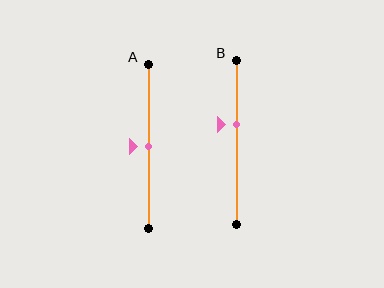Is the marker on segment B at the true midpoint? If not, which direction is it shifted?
No, the marker on segment B is shifted upward by about 11% of the segment length.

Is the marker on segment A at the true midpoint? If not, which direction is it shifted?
Yes, the marker on segment A is at the true midpoint.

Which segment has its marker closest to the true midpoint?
Segment A has its marker closest to the true midpoint.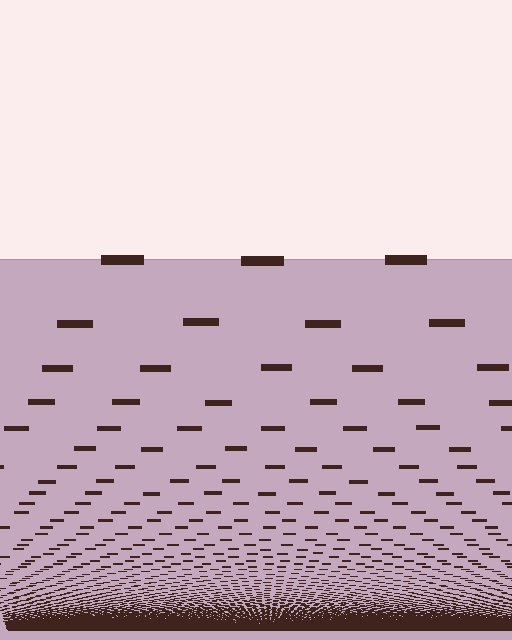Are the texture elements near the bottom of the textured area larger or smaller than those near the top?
Smaller. The gradient is inverted — elements near the bottom are smaller and denser.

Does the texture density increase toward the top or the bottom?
Density increases toward the bottom.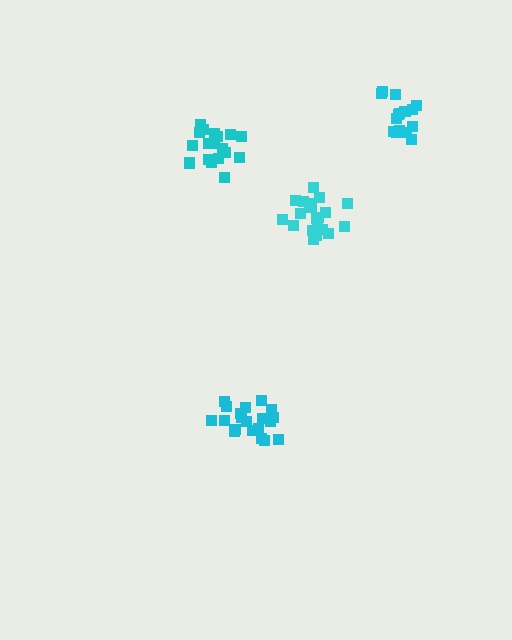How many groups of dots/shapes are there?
There are 4 groups.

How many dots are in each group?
Group 1: 15 dots, Group 2: 20 dots, Group 3: 18 dots, Group 4: 20 dots (73 total).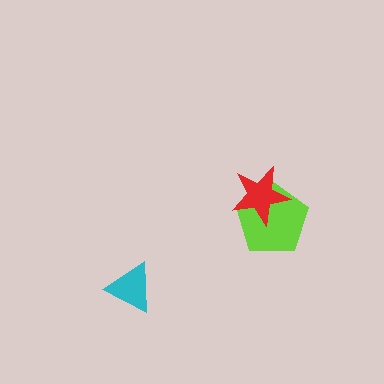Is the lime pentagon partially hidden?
Yes, it is partially covered by another shape.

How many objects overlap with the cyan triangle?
0 objects overlap with the cyan triangle.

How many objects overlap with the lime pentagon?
1 object overlaps with the lime pentagon.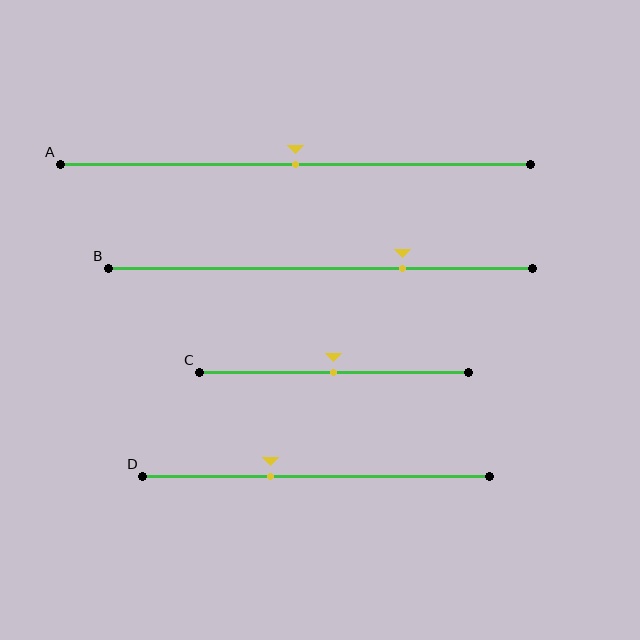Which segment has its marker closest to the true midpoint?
Segment A has its marker closest to the true midpoint.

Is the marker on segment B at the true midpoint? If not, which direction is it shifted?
No, the marker on segment B is shifted to the right by about 19% of the segment length.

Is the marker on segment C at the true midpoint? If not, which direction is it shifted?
Yes, the marker on segment C is at the true midpoint.